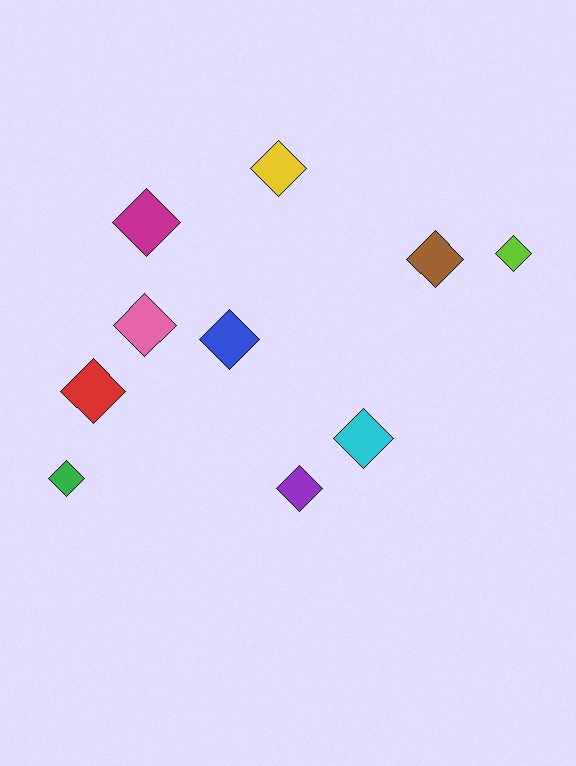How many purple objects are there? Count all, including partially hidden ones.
There is 1 purple object.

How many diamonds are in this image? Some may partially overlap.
There are 10 diamonds.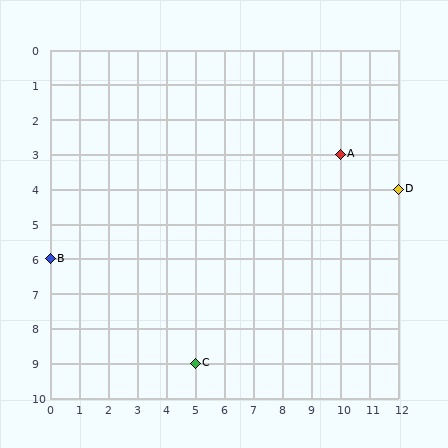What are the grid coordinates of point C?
Point C is at grid coordinates (5, 9).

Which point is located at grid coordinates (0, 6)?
Point B is at (0, 6).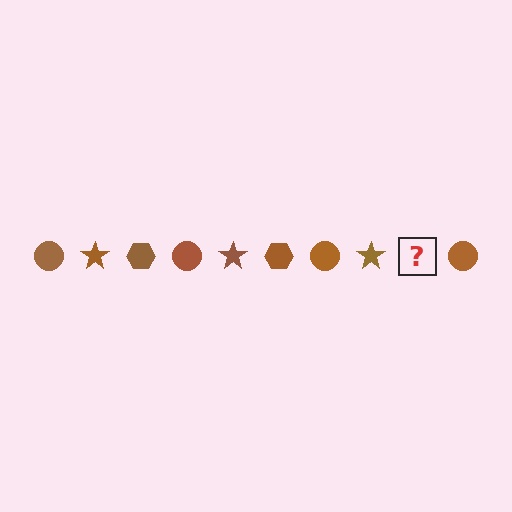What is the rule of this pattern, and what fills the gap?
The rule is that the pattern cycles through circle, star, hexagon shapes in brown. The gap should be filled with a brown hexagon.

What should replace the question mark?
The question mark should be replaced with a brown hexagon.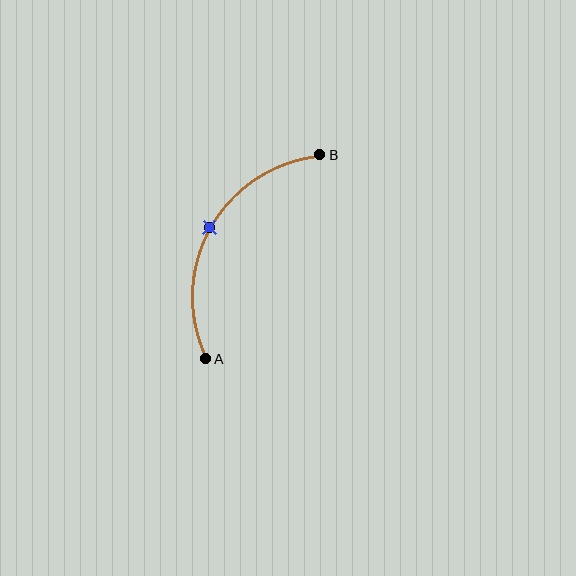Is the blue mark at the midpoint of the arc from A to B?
Yes. The blue mark lies on the arc at equal arc-length from both A and B — it is the arc midpoint.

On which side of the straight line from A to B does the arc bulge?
The arc bulges to the left of the straight line connecting A and B.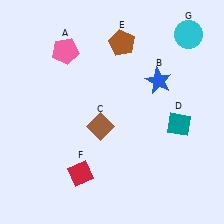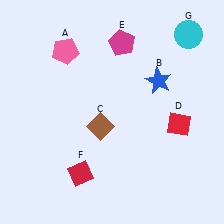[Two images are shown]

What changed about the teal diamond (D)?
In Image 1, D is teal. In Image 2, it changed to red.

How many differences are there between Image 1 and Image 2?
There are 2 differences between the two images.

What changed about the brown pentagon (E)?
In Image 1, E is brown. In Image 2, it changed to magenta.